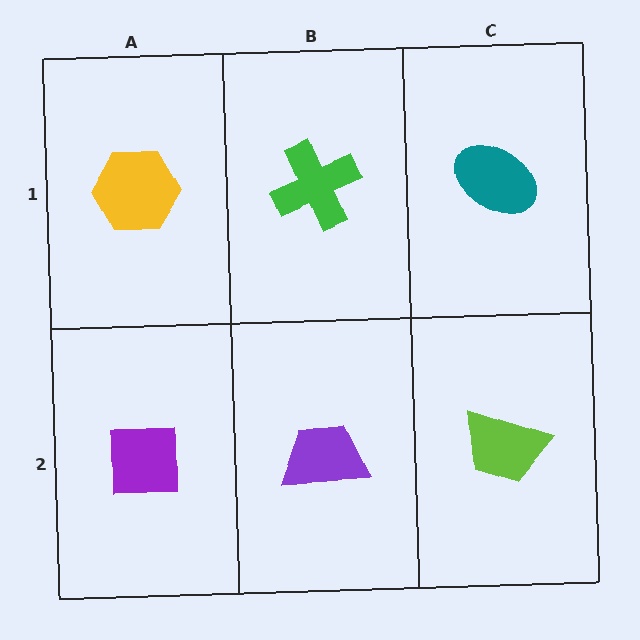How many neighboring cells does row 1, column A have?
2.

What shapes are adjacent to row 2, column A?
A yellow hexagon (row 1, column A), a purple trapezoid (row 2, column B).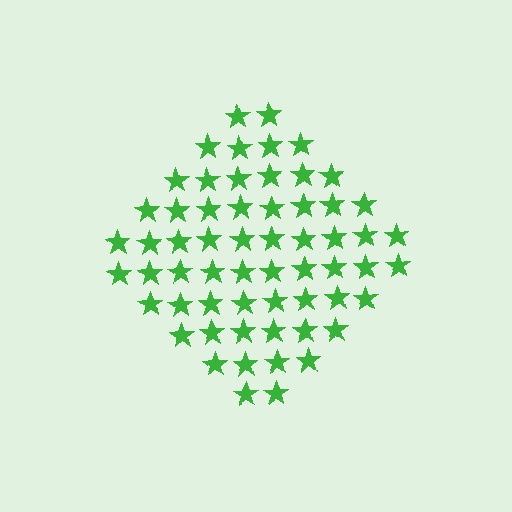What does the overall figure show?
The overall figure shows a diamond.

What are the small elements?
The small elements are stars.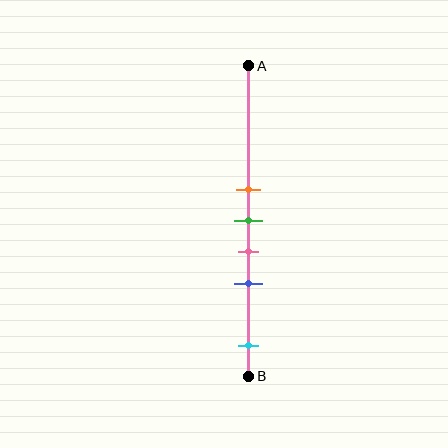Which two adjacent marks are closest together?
The orange and green marks are the closest adjacent pair.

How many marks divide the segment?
There are 5 marks dividing the segment.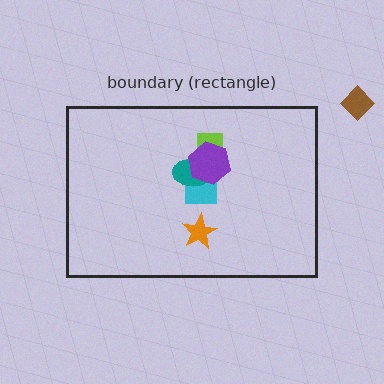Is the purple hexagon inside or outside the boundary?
Inside.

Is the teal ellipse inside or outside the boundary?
Inside.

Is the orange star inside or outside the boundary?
Inside.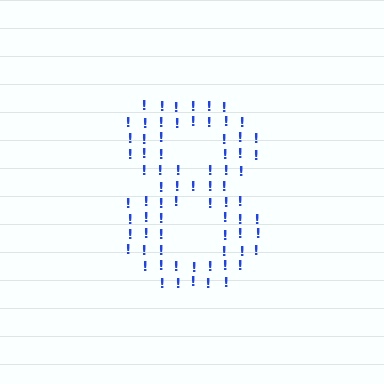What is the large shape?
The large shape is the digit 8.